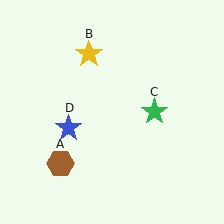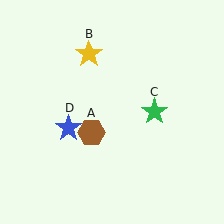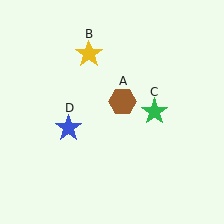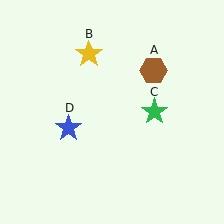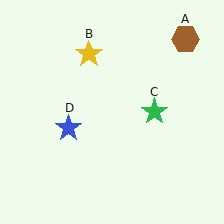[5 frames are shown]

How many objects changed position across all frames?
1 object changed position: brown hexagon (object A).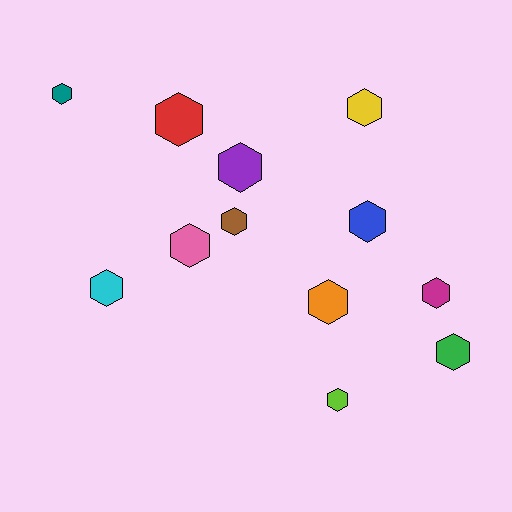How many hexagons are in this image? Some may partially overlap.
There are 12 hexagons.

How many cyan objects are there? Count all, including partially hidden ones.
There is 1 cyan object.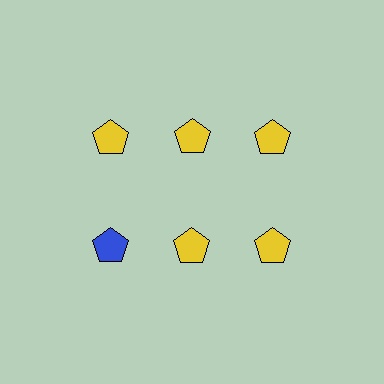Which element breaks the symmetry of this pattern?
The blue pentagon in the second row, leftmost column breaks the symmetry. All other shapes are yellow pentagons.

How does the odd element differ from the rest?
It has a different color: blue instead of yellow.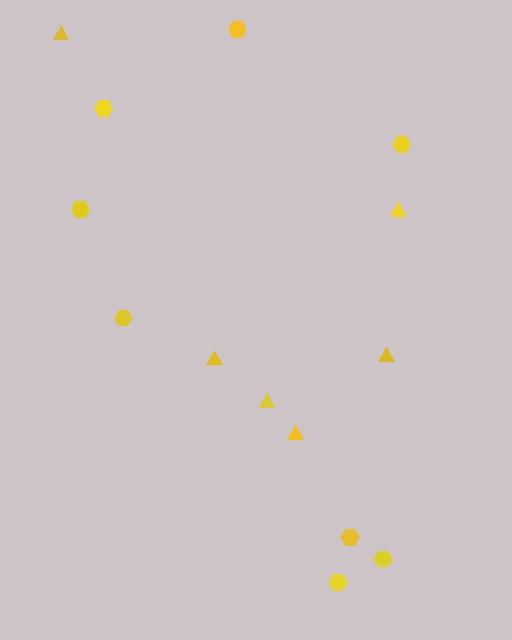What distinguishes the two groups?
There are 2 groups: one group of triangles (6) and one group of hexagons (8).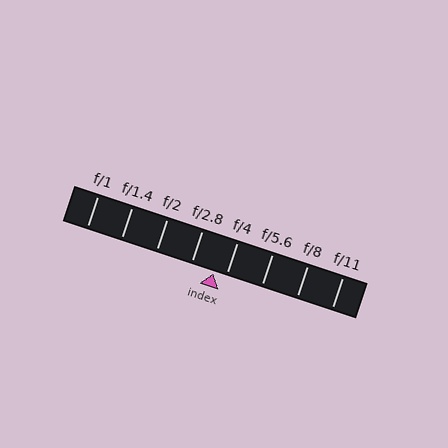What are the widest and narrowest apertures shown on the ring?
The widest aperture shown is f/1 and the narrowest is f/11.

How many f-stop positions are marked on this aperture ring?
There are 8 f-stop positions marked.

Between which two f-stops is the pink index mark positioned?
The index mark is between f/2.8 and f/4.